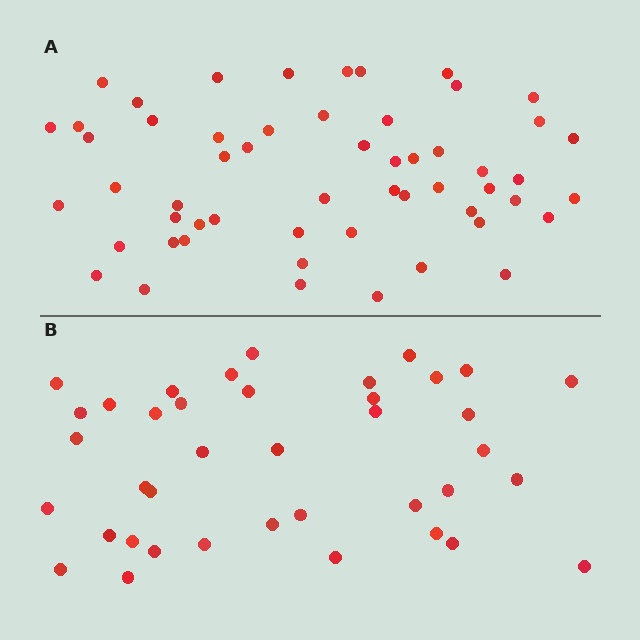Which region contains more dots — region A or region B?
Region A (the top region) has more dots.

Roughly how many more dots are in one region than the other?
Region A has approximately 15 more dots than region B.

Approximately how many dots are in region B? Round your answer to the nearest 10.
About 40 dots. (The exact count is 39, which rounds to 40.)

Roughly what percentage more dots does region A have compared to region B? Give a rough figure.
About 40% more.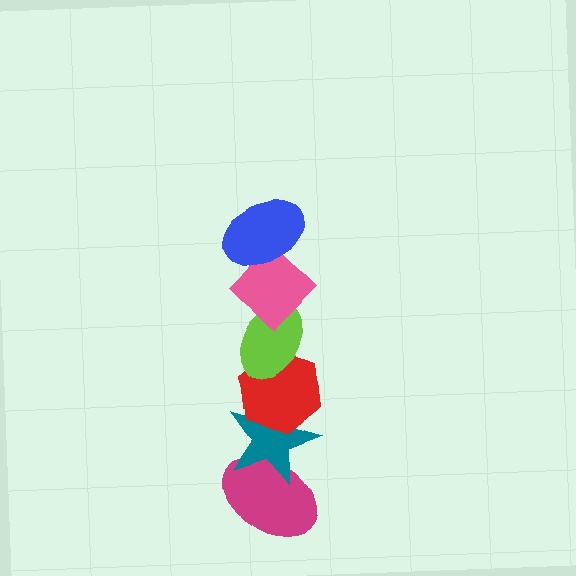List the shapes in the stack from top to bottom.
From top to bottom: the blue ellipse, the pink diamond, the lime ellipse, the red hexagon, the teal star, the magenta ellipse.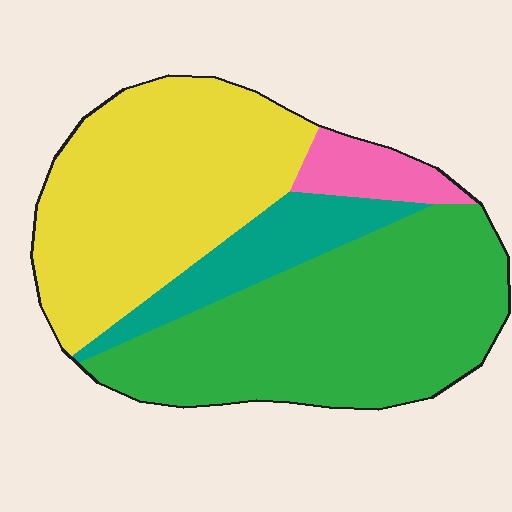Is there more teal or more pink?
Teal.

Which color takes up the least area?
Pink, at roughly 5%.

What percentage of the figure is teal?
Teal covers roughly 10% of the figure.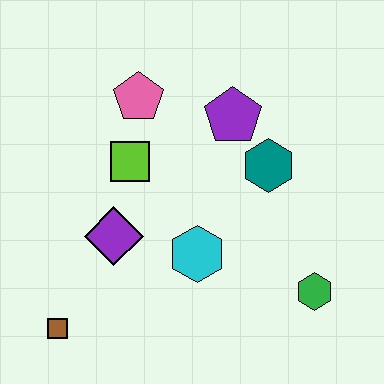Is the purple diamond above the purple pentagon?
No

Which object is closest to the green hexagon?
The cyan hexagon is closest to the green hexagon.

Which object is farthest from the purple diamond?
The green hexagon is farthest from the purple diamond.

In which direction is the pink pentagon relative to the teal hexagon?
The pink pentagon is to the left of the teal hexagon.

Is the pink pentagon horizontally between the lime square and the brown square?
No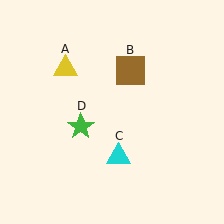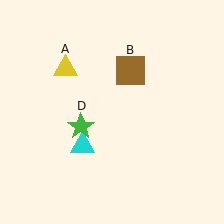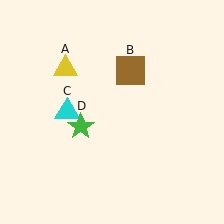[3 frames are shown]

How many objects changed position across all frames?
1 object changed position: cyan triangle (object C).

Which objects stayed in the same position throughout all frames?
Yellow triangle (object A) and brown square (object B) and green star (object D) remained stationary.